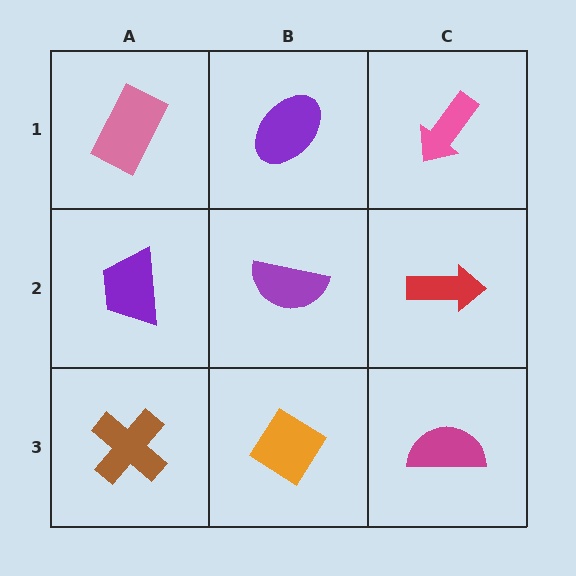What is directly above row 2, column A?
A pink rectangle.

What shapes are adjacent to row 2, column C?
A pink arrow (row 1, column C), a magenta semicircle (row 3, column C), a purple semicircle (row 2, column B).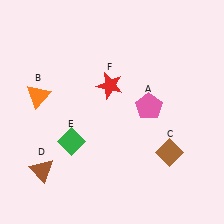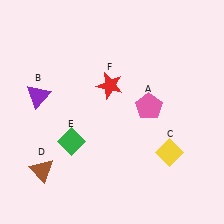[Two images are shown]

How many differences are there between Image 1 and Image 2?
There are 2 differences between the two images.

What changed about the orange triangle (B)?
In Image 1, B is orange. In Image 2, it changed to purple.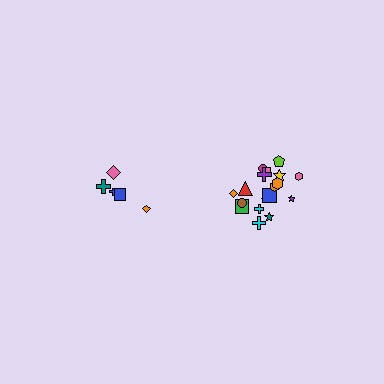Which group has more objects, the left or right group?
The right group.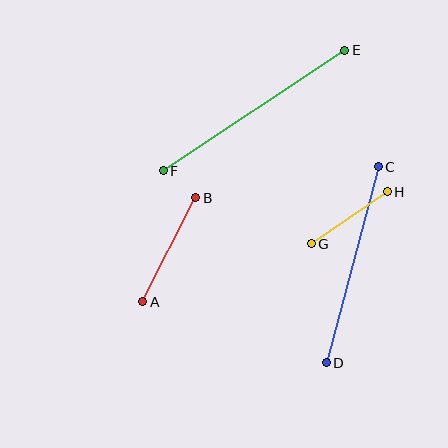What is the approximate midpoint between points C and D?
The midpoint is at approximately (352, 265) pixels.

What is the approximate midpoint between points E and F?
The midpoint is at approximately (254, 111) pixels.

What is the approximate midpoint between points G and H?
The midpoint is at approximately (349, 218) pixels.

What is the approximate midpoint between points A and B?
The midpoint is at approximately (169, 250) pixels.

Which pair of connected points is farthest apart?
Points E and F are farthest apart.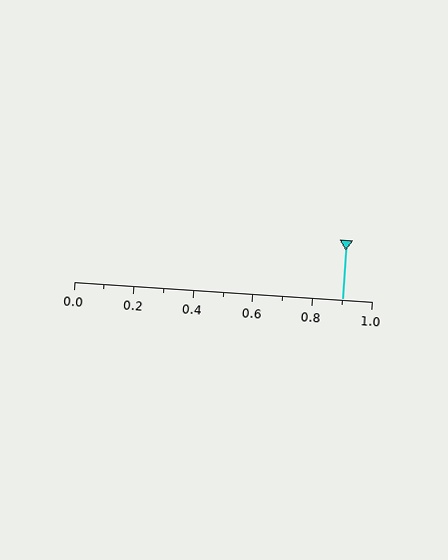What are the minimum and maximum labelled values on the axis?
The axis runs from 0.0 to 1.0.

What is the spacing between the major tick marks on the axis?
The major ticks are spaced 0.2 apart.